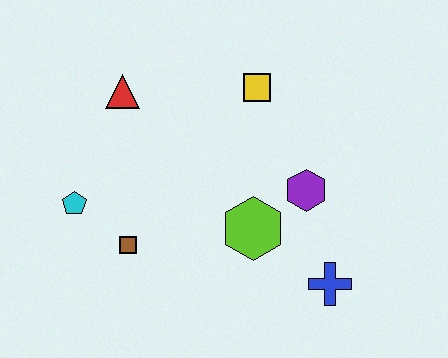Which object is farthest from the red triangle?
The blue cross is farthest from the red triangle.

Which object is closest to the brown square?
The cyan pentagon is closest to the brown square.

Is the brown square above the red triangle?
No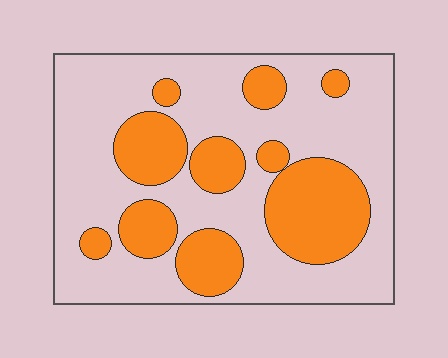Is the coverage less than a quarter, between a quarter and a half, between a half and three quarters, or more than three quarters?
Between a quarter and a half.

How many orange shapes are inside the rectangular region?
10.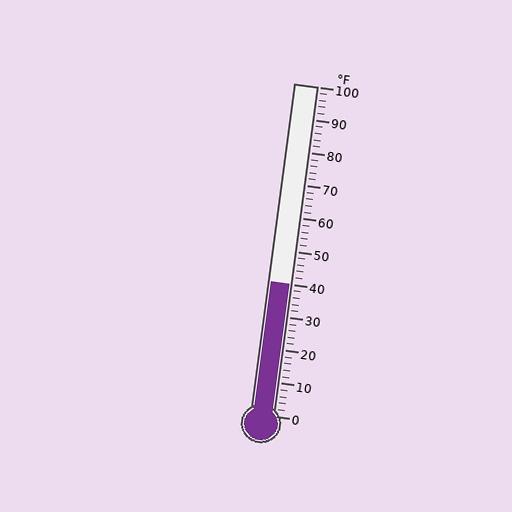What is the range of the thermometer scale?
The thermometer scale ranges from 0°F to 100°F.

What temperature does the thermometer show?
The thermometer shows approximately 40°F.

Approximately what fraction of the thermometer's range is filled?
The thermometer is filled to approximately 40% of its range.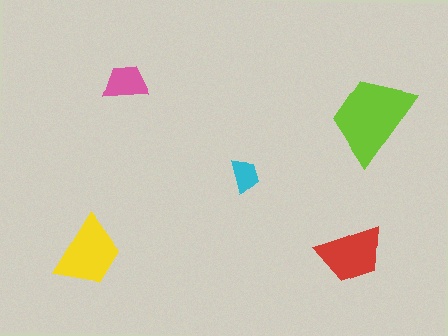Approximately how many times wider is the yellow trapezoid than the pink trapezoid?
About 1.5 times wider.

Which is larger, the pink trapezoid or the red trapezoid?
The red one.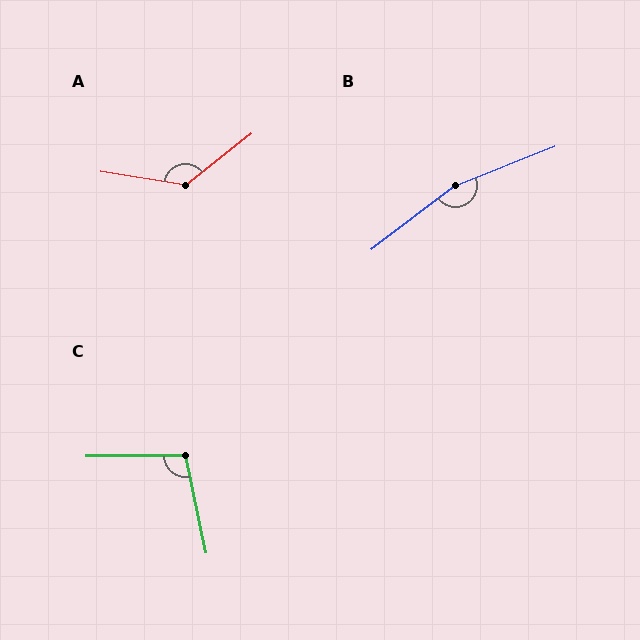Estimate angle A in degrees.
Approximately 133 degrees.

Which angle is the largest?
B, at approximately 164 degrees.